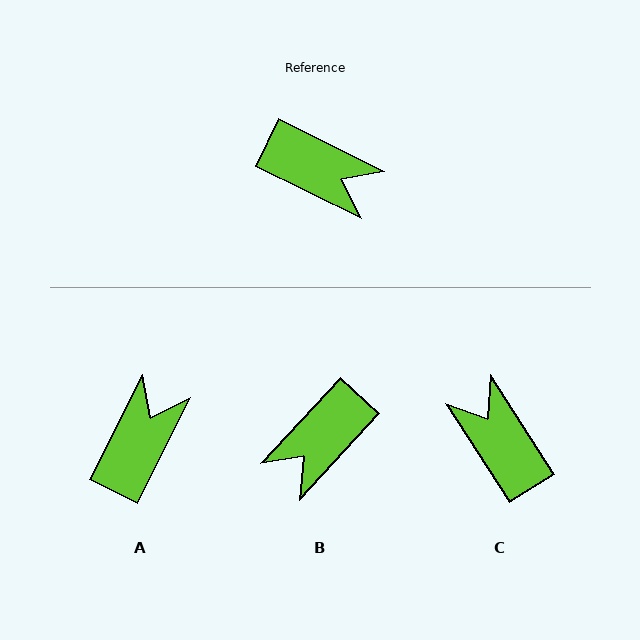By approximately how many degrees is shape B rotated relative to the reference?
Approximately 107 degrees clockwise.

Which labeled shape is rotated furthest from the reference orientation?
C, about 149 degrees away.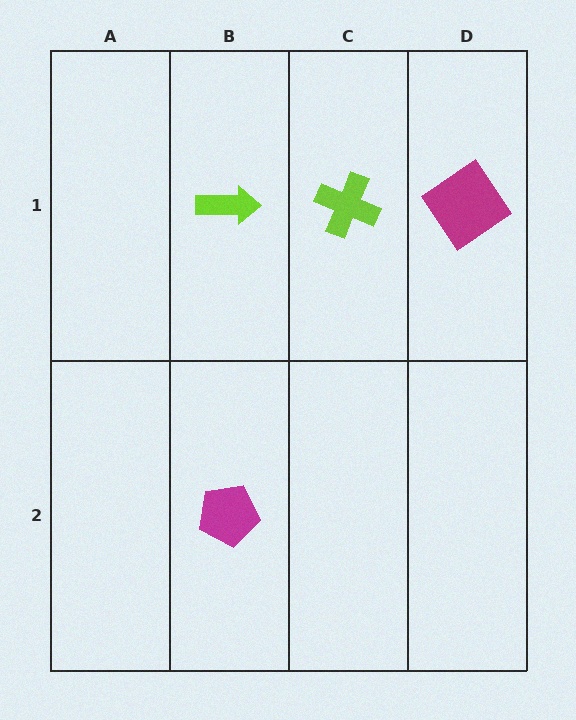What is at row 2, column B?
A magenta pentagon.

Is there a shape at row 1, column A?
No, that cell is empty.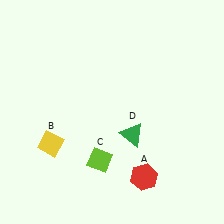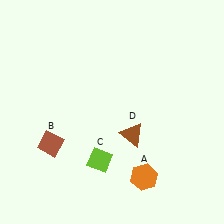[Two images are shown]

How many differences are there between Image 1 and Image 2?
There are 3 differences between the two images.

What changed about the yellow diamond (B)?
In Image 1, B is yellow. In Image 2, it changed to brown.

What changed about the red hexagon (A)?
In Image 1, A is red. In Image 2, it changed to orange.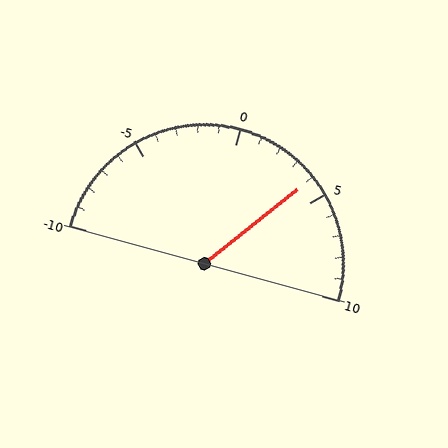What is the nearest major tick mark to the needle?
The nearest major tick mark is 5.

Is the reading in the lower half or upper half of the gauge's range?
The reading is in the upper half of the range (-10 to 10).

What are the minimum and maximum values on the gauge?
The gauge ranges from -10 to 10.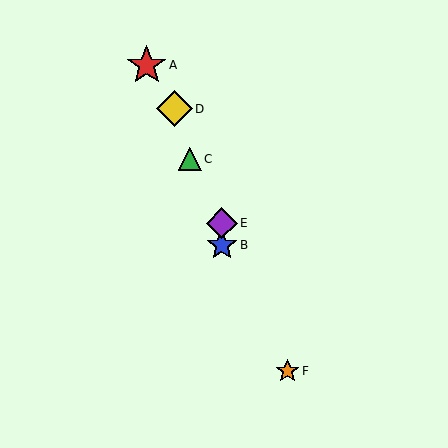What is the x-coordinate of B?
Object B is at x≈222.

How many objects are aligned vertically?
2 objects (B, E) are aligned vertically.